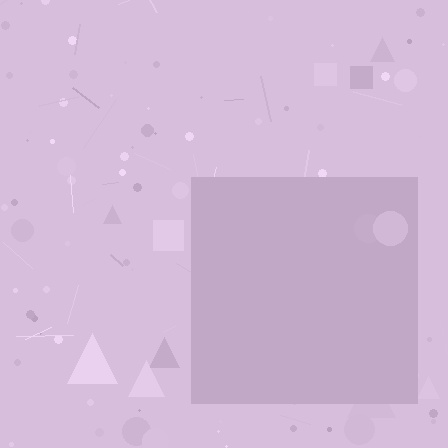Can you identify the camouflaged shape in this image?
The camouflaged shape is a square.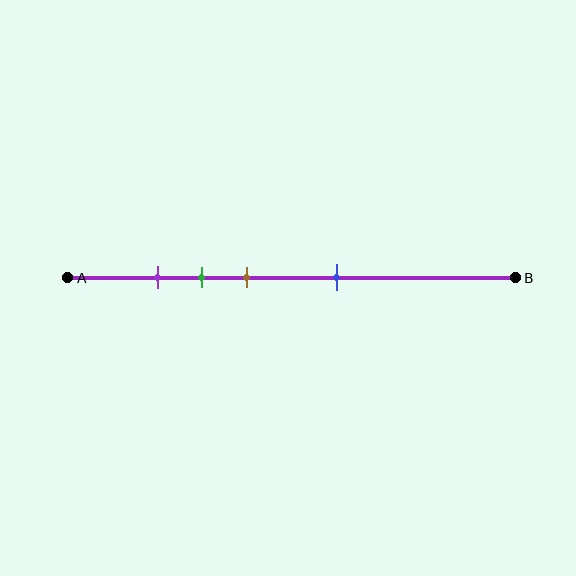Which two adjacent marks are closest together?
The purple and green marks are the closest adjacent pair.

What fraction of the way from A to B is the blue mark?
The blue mark is approximately 60% (0.6) of the way from A to B.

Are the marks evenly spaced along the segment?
No, the marks are not evenly spaced.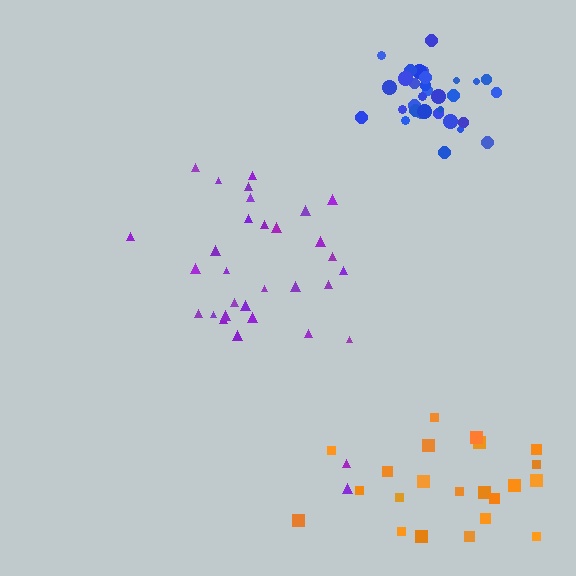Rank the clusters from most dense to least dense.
blue, orange, purple.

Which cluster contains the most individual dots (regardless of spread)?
Blue (33).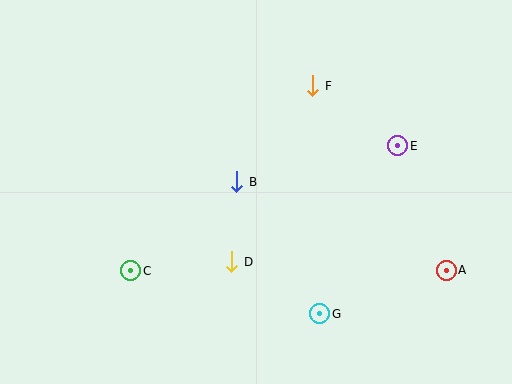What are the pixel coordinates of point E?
Point E is at (398, 146).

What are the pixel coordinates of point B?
Point B is at (237, 182).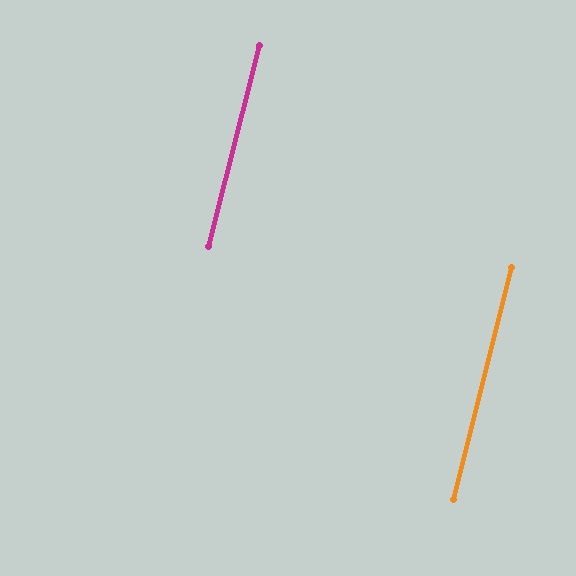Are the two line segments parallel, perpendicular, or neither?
Parallel — their directions differ by only 0.0°.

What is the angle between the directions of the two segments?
Approximately 0 degrees.